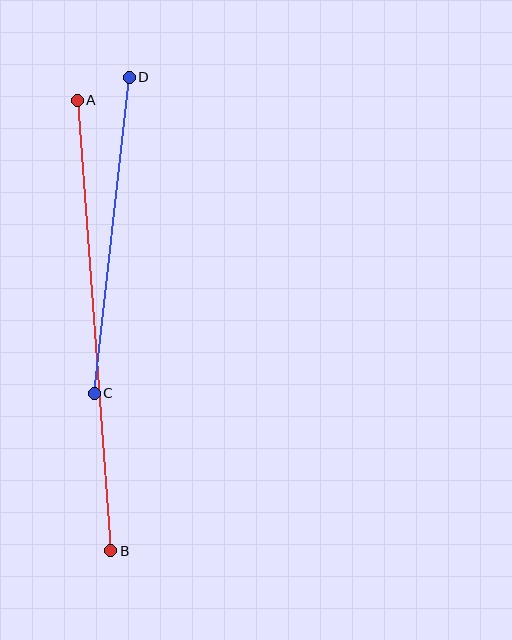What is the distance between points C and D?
The distance is approximately 318 pixels.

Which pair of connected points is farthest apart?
Points A and B are farthest apart.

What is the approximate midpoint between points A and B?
The midpoint is at approximately (94, 326) pixels.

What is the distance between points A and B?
The distance is approximately 452 pixels.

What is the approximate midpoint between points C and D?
The midpoint is at approximately (112, 235) pixels.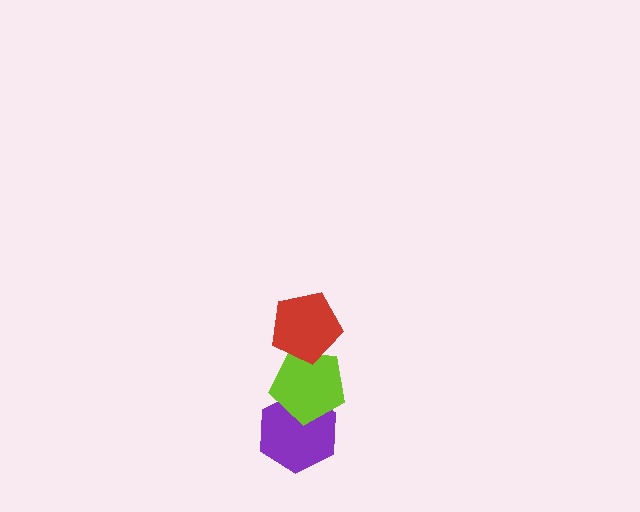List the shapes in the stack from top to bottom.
From top to bottom: the red pentagon, the lime pentagon, the purple hexagon.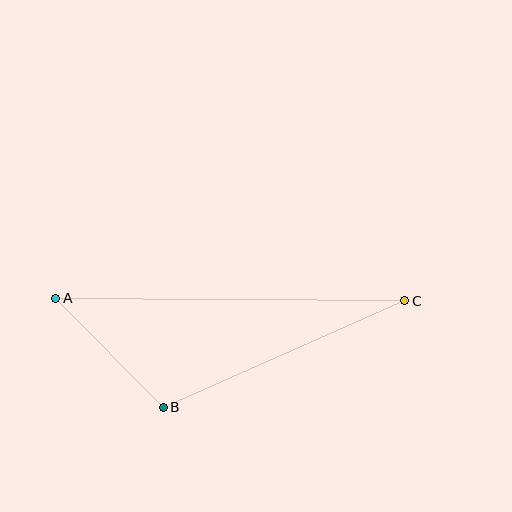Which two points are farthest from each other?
Points A and C are farthest from each other.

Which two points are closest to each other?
Points A and B are closest to each other.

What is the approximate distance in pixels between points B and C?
The distance between B and C is approximately 264 pixels.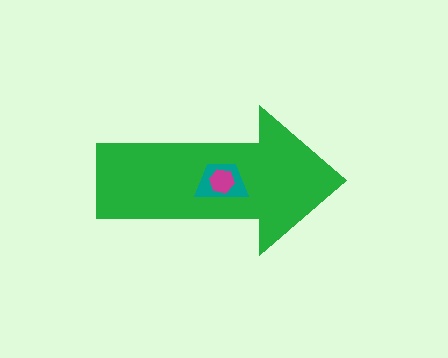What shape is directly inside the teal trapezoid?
The magenta hexagon.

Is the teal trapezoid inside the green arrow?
Yes.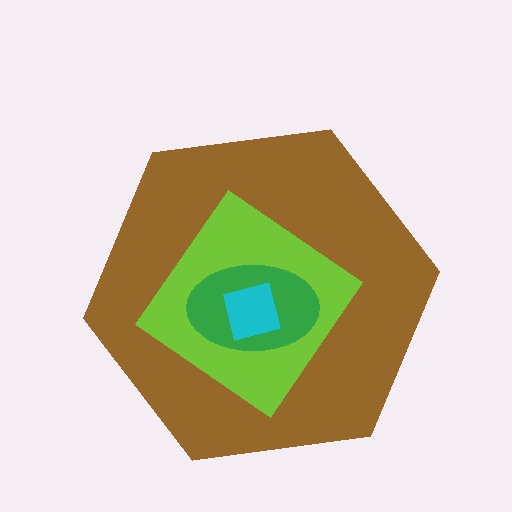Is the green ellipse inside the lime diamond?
Yes.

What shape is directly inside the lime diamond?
The green ellipse.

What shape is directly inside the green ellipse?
The cyan square.